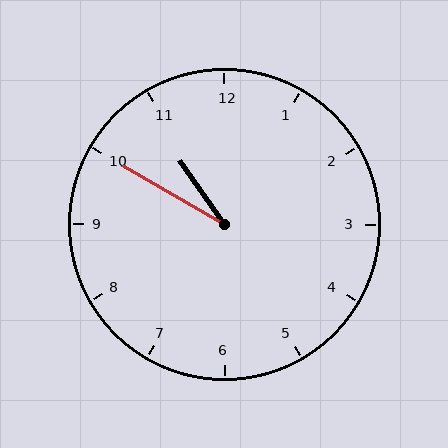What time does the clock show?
10:50.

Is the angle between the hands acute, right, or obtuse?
It is acute.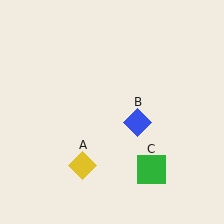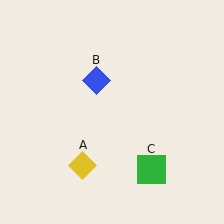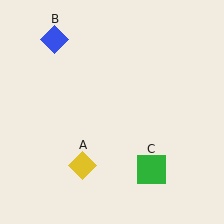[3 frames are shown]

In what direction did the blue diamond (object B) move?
The blue diamond (object B) moved up and to the left.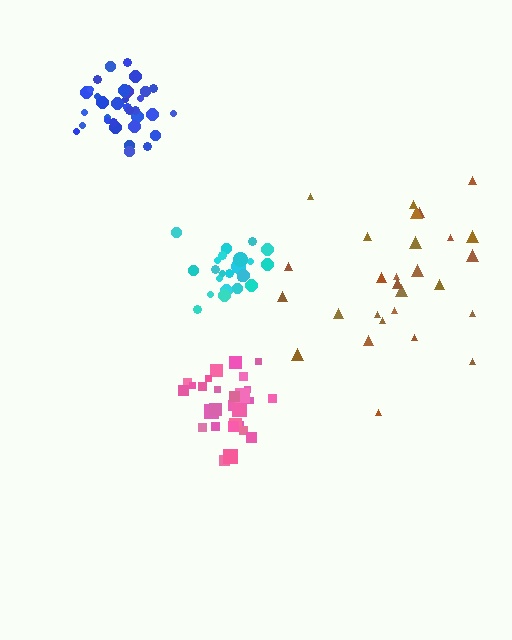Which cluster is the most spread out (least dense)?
Brown.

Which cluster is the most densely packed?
Blue.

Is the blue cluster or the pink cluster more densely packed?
Blue.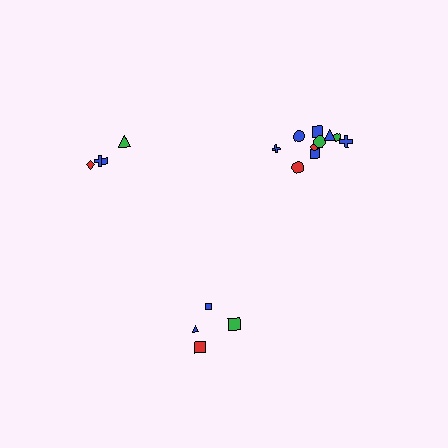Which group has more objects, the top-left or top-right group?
The top-right group.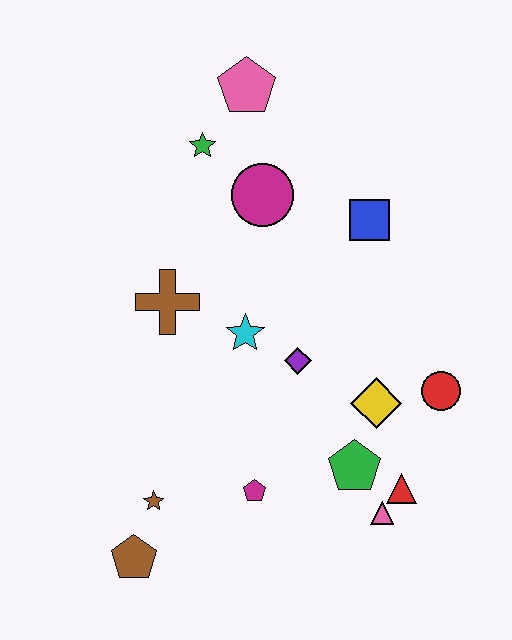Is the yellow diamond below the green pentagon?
No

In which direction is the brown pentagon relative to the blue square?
The brown pentagon is below the blue square.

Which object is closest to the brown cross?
The cyan star is closest to the brown cross.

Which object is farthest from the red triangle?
The pink pentagon is farthest from the red triangle.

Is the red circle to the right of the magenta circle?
Yes